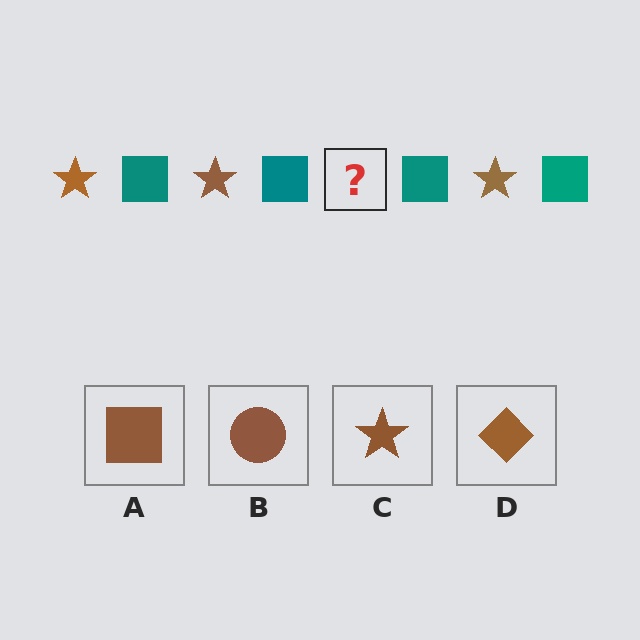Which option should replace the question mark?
Option C.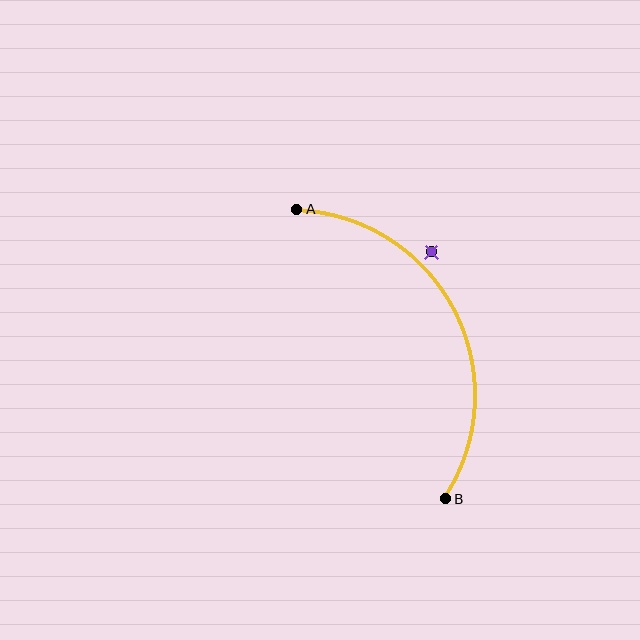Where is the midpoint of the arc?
The arc midpoint is the point on the curve farthest from the straight line joining A and B. It sits to the right of that line.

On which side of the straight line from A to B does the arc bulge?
The arc bulges to the right of the straight line connecting A and B.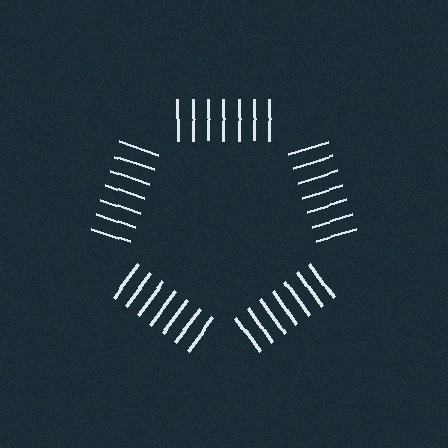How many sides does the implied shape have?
5 sides — the line-ends trace a pentagon.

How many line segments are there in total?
35 — 7 along each of the 5 edges.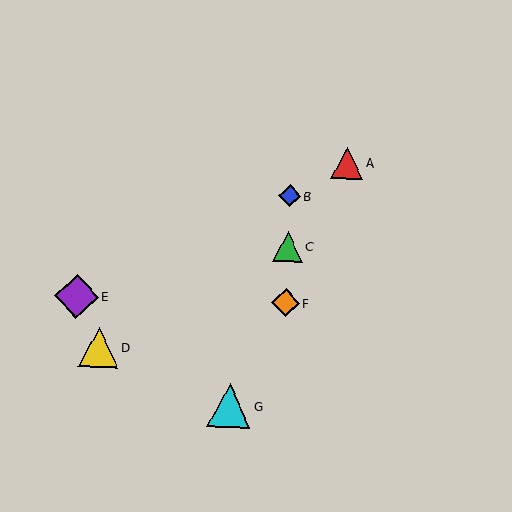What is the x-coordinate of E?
Object E is at x≈77.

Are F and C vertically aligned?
Yes, both are at x≈285.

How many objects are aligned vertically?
3 objects (B, C, F) are aligned vertically.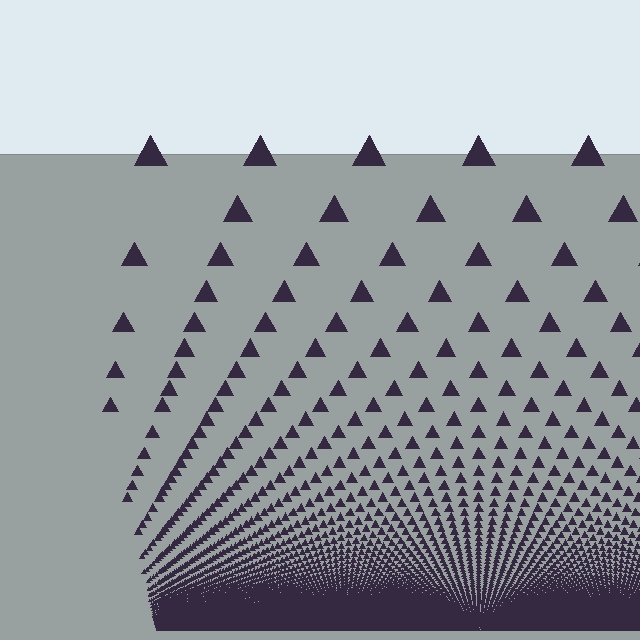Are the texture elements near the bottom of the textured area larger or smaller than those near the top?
Smaller. The gradient is inverted — elements near the bottom are smaller and denser.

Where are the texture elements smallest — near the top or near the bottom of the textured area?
Near the bottom.